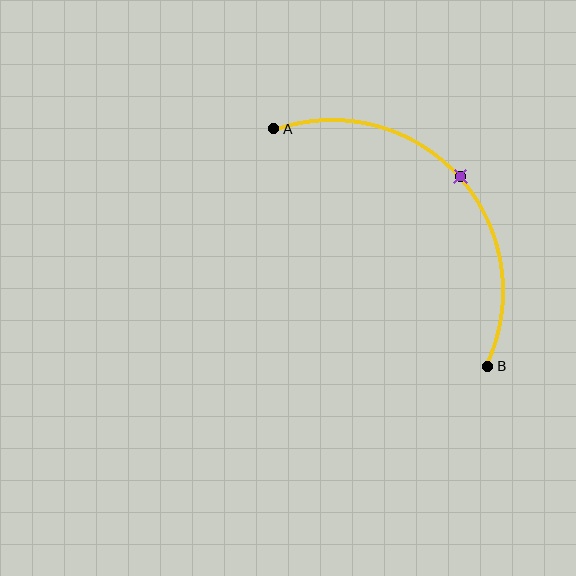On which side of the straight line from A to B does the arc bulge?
The arc bulges above and to the right of the straight line connecting A and B.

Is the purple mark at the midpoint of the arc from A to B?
Yes. The purple mark lies on the arc at equal arc-length from both A and B — it is the arc midpoint.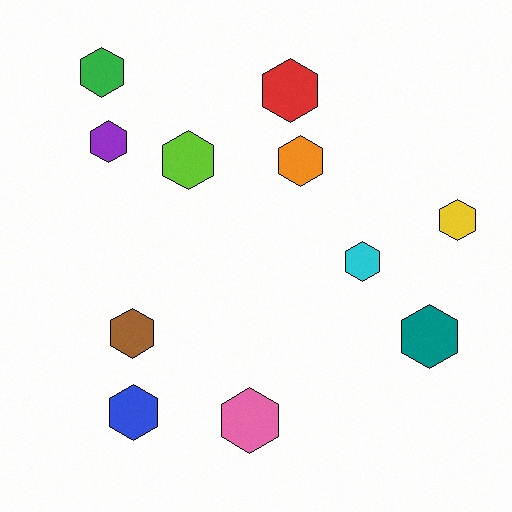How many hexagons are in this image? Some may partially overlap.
There are 11 hexagons.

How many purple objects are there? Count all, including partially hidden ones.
There is 1 purple object.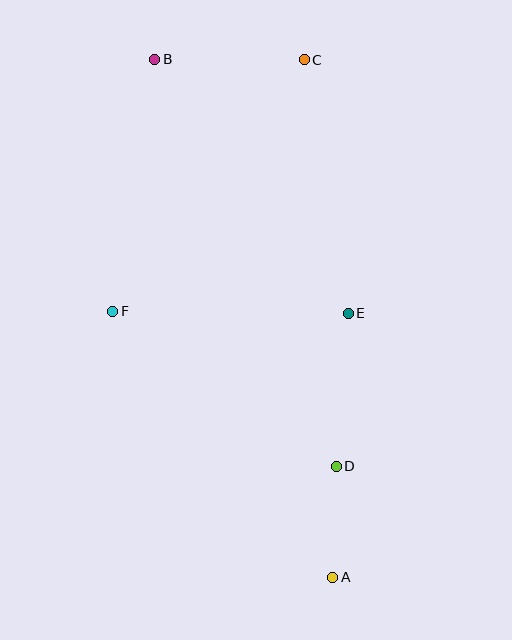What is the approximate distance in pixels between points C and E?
The distance between C and E is approximately 257 pixels.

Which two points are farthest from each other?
Points A and B are farthest from each other.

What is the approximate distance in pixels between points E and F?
The distance between E and F is approximately 235 pixels.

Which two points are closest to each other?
Points A and D are closest to each other.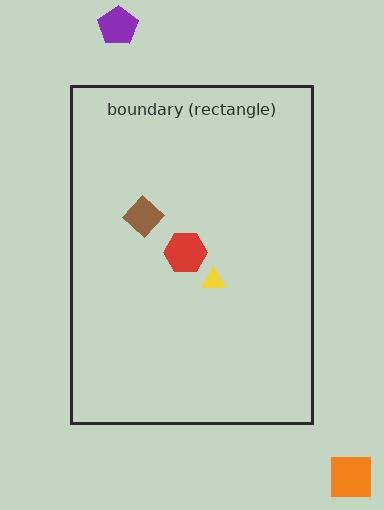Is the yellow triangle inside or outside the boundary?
Inside.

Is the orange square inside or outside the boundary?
Outside.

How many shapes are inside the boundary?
3 inside, 2 outside.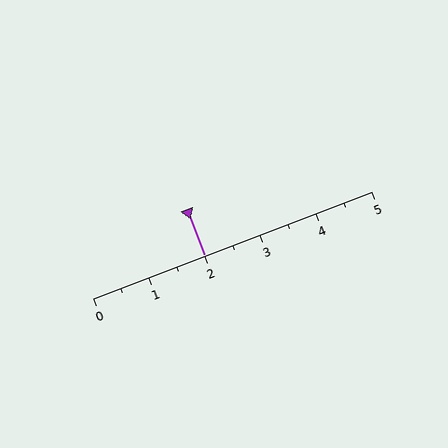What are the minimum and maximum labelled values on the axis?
The axis runs from 0 to 5.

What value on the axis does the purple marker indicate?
The marker indicates approximately 2.